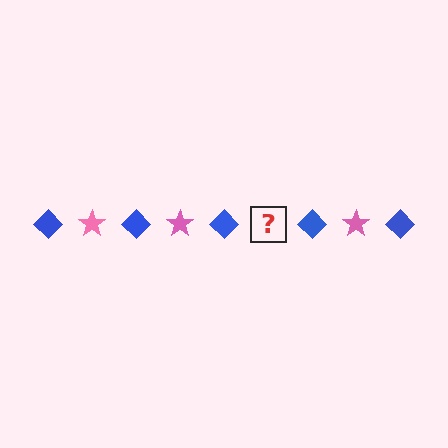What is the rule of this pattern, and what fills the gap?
The rule is that the pattern alternates between blue diamond and pink star. The gap should be filled with a pink star.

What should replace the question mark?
The question mark should be replaced with a pink star.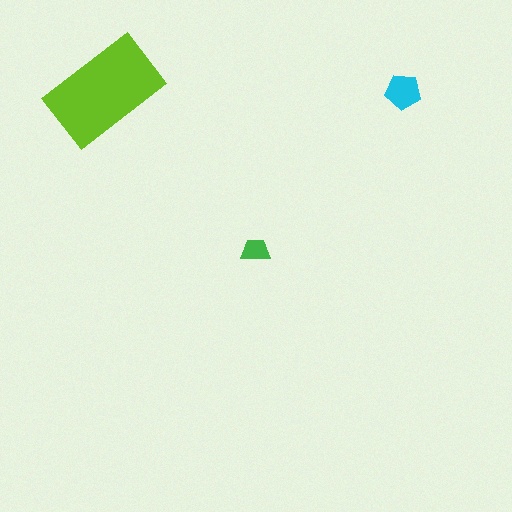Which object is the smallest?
The green trapezoid.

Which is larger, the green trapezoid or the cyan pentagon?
The cyan pentagon.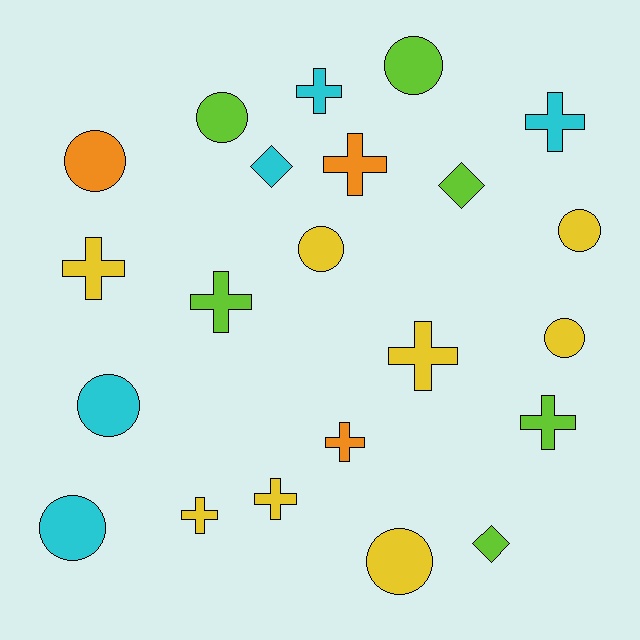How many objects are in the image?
There are 22 objects.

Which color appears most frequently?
Yellow, with 8 objects.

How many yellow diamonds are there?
There are no yellow diamonds.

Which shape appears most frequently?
Cross, with 10 objects.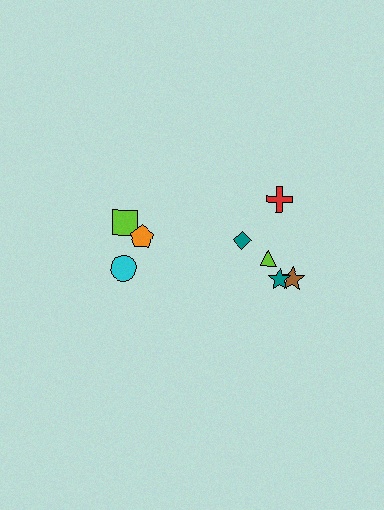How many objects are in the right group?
There are 5 objects.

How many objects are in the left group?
There are 3 objects.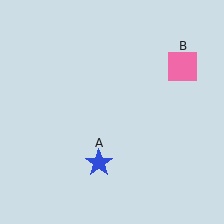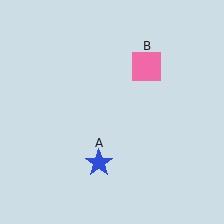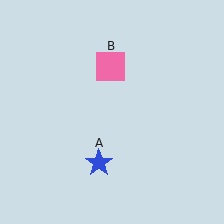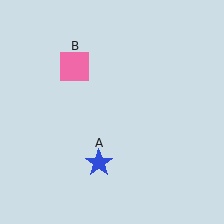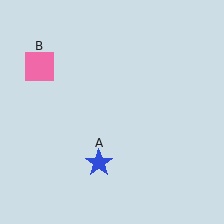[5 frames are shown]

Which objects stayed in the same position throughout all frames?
Blue star (object A) remained stationary.